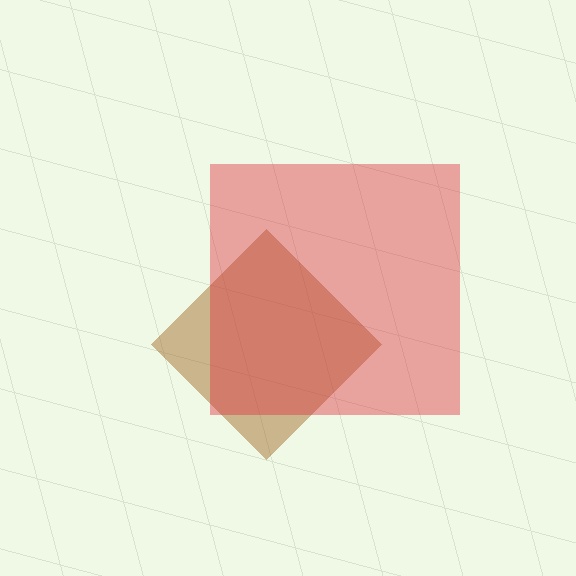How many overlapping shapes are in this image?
There are 2 overlapping shapes in the image.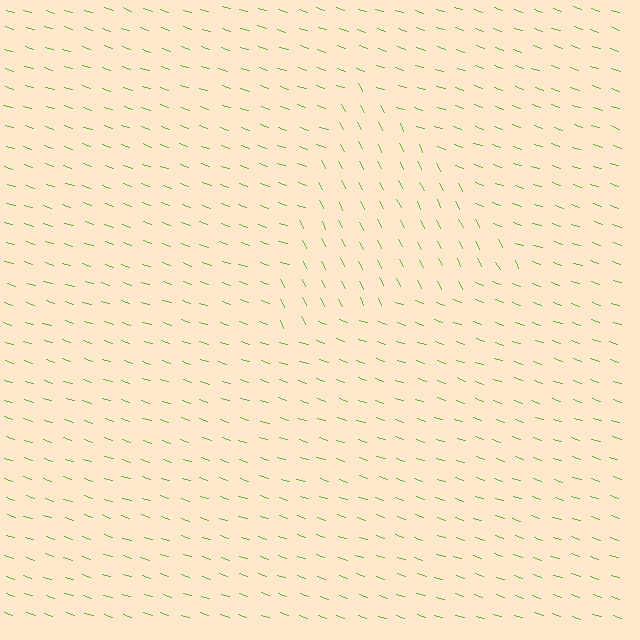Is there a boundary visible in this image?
Yes, there is a texture boundary formed by a change in line orientation.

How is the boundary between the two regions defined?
The boundary is defined purely by a change in line orientation (approximately 45 degrees difference). All lines are the same color and thickness.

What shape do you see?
I see a triangle.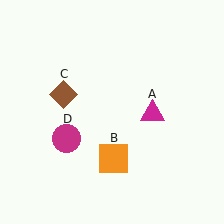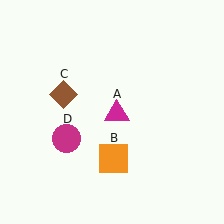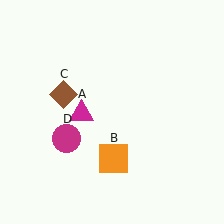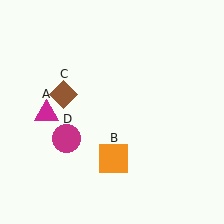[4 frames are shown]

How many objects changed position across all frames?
1 object changed position: magenta triangle (object A).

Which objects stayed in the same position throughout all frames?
Orange square (object B) and brown diamond (object C) and magenta circle (object D) remained stationary.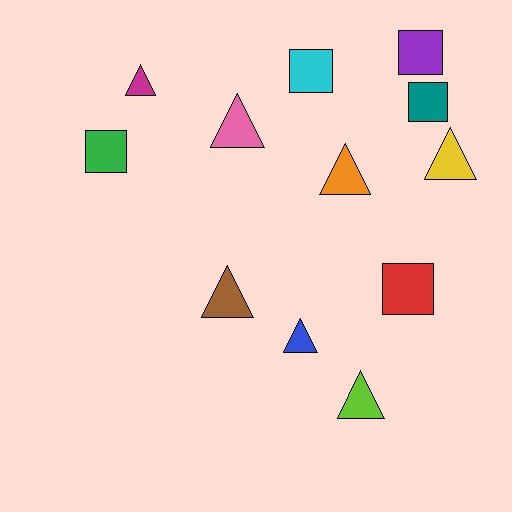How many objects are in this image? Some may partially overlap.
There are 12 objects.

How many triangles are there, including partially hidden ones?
There are 7 triangles.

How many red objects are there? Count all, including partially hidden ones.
There is 1 red object.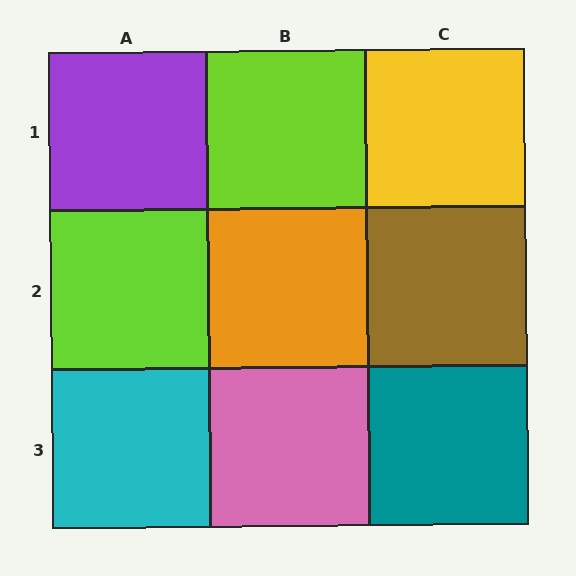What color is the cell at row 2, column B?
Orange.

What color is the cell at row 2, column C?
Brown.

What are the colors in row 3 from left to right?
Cyan, pink, teal.